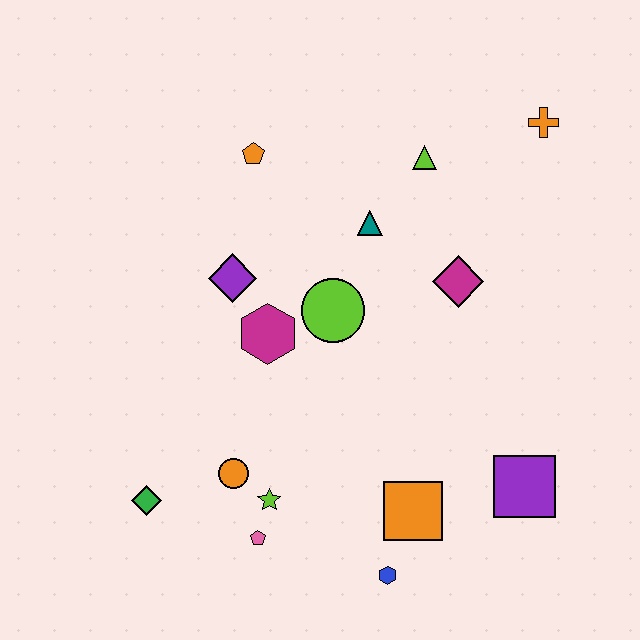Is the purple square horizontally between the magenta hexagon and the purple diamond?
No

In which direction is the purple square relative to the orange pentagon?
The purple square is below the orange pentagon.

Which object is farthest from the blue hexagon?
The orange cross is farthest from the blue hexagon.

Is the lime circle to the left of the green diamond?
No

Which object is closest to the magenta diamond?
The teal triangle is closest to the magenta diamond.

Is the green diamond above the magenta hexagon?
No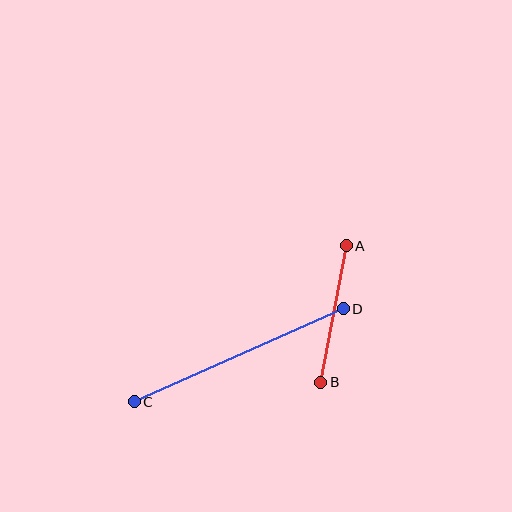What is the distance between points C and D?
The distance is approximately 229 pixels.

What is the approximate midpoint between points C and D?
The midpoint is at approximately (239, 355) pixels.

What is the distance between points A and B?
The distance is approximately 139 pixels.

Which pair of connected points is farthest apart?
Points C and D are farthest apart.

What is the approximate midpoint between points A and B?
The midpoint is at approximately (334, 314) pixels.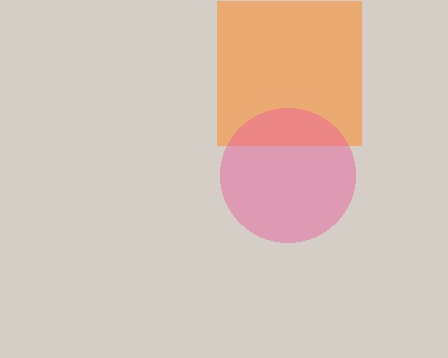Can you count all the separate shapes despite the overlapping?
Yes, there are 2 separate shapes.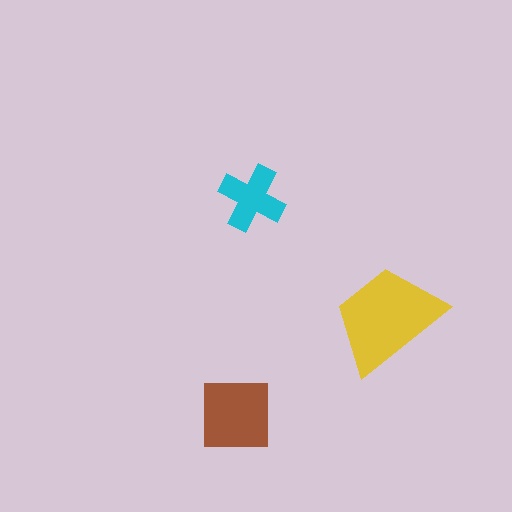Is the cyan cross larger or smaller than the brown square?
Smaller.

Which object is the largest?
The yellow trapezoid.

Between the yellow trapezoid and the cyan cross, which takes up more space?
The yellow trapezoid.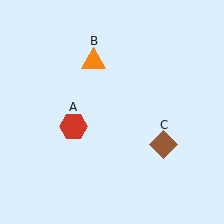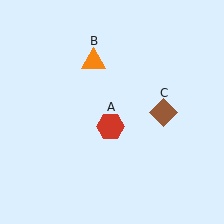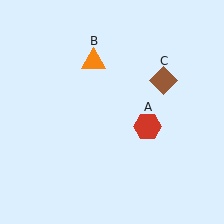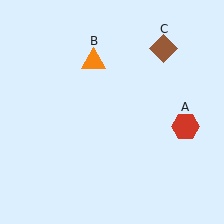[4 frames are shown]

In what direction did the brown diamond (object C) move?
The brown diamond (object C) moved up.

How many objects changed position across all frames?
2 objects changed position: red hexagon (object A), brown diamond (object C).